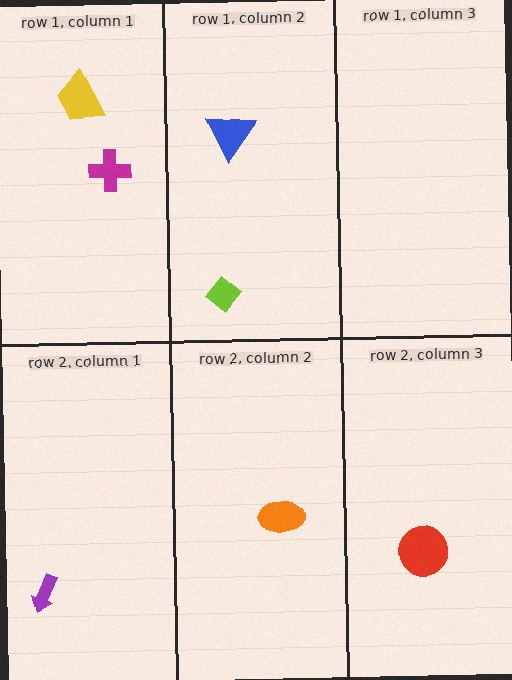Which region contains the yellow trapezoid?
The row 1, column 1 region.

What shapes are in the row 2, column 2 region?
The orange ellipse.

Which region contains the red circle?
The row 2, column 3 region.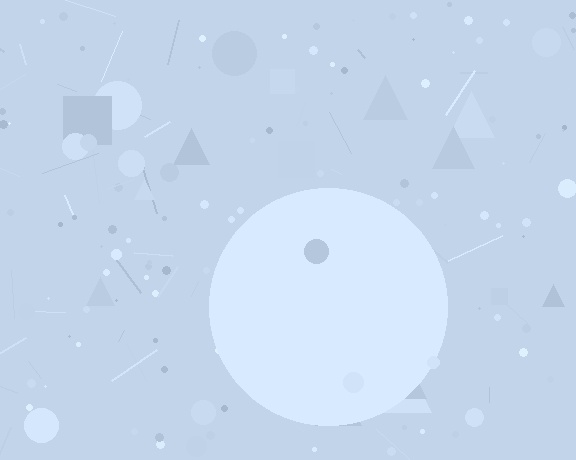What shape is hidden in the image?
A circle is hidden in the image.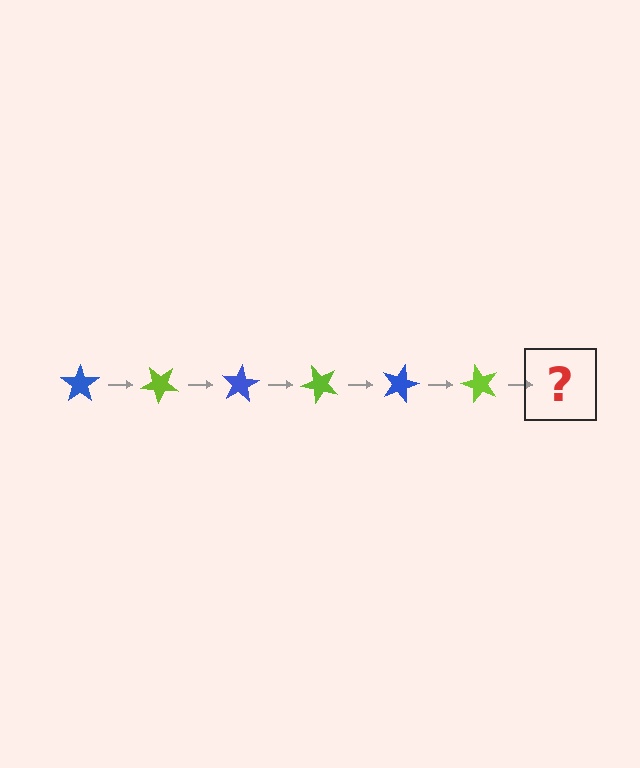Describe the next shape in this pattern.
It should be a blue star, rotated 240 degrees from the start.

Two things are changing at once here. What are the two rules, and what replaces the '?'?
The two rules are that it rotates 40 degrees each step and the color cycles through blue and lime. The '?' should be a blue star, rotated 240 degrees from the start.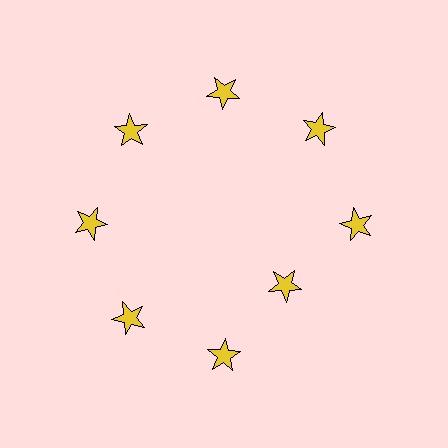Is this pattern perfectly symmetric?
No. The 8 yellow stars are arranged in a ring, but one element near the 4 o'clock position is pulled inward toward the center, breaking the 8-fold rotational symmetry.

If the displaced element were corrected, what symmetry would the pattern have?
It would have 8-fold rotational symmetry — the pattern would map onto itself every 45 degrees.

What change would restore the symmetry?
The symmetry would be restored by moving it outward, back onto the ring so that all 8 stars sit at equal angles and equal distance from the center.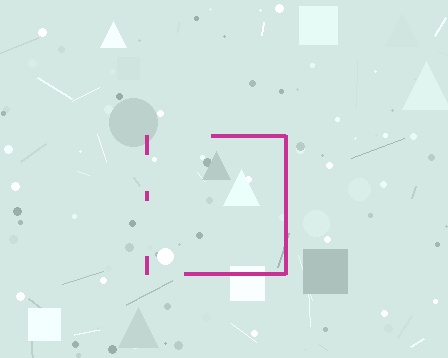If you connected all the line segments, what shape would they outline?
They would outline a square.